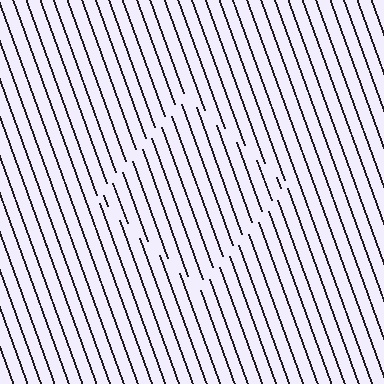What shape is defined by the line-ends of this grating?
An illusory square. The interior of the shape contains the same grating, shifted by half a period — the contour is defined by the phase discontinuity where line-ends from the inner and outer gratings abut.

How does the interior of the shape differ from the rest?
The interior of the shape contains the same grating, shifted by half a period — the contour is defined by the phase discontinuity where line-ends from the inner and outer gratings abut.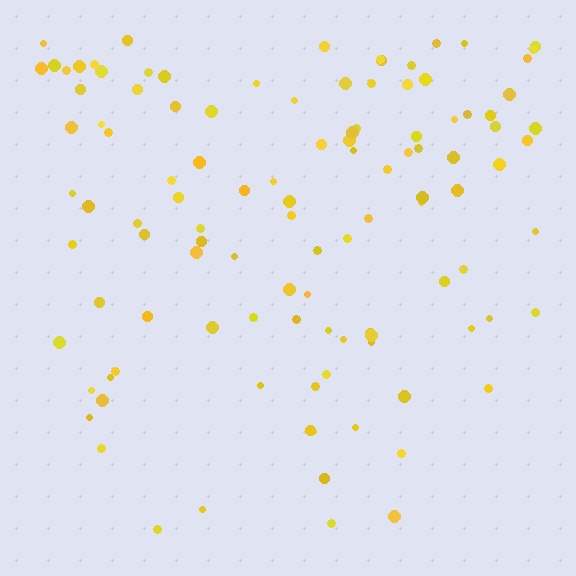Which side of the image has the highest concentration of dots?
The top.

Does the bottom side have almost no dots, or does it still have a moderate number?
Still a moderate number, just noticeably fewer than the top.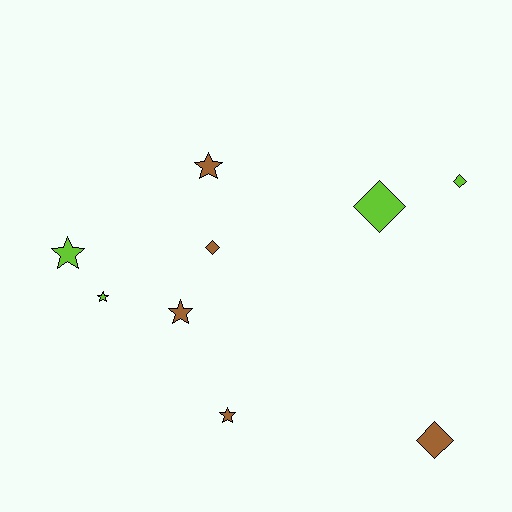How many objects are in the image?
There are 9 objects.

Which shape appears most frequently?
Star, with 5 objects.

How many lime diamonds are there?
There are 2 lime diamonds.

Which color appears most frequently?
Brown, with 5 objects.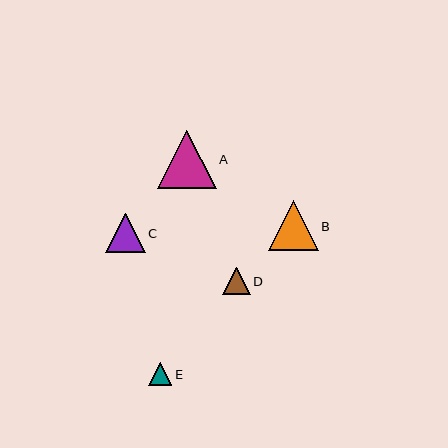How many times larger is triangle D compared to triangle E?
Triangle D is approximately 1.2 times the size of triangle E.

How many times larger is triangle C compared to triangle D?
Triangle C is approximately 1.4 times the size of triangle D.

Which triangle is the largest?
Triangle A is the largest with a size of approximately 58 pixels.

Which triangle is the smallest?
Triangle E is the smallest with a size of approximately 23 pixels.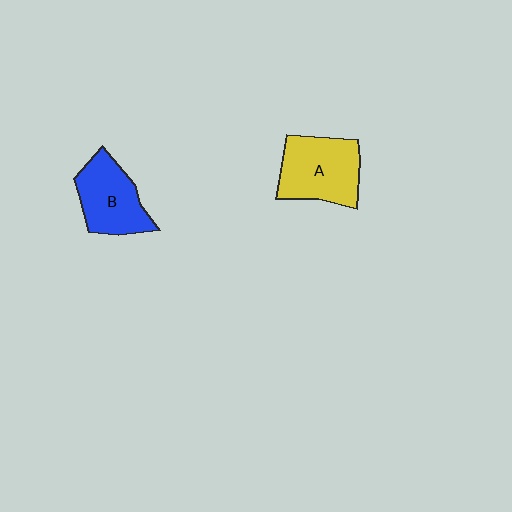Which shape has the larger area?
Shape A (yellow).